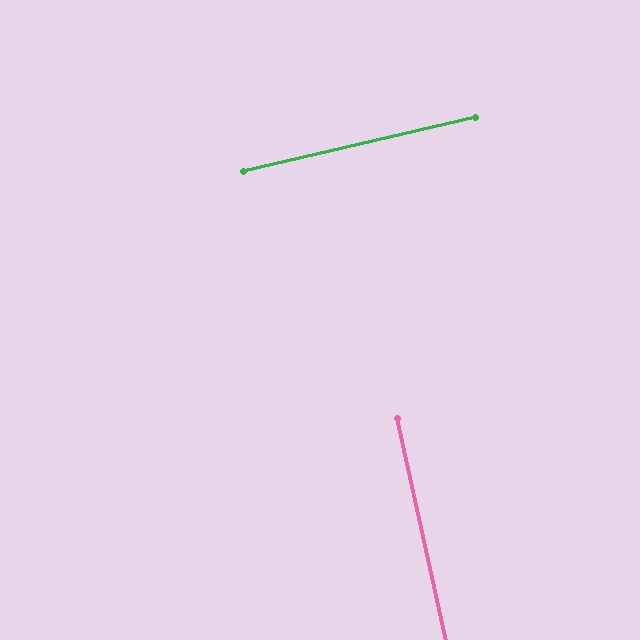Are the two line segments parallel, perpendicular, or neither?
Perpendicular — they meet at approximately 89°.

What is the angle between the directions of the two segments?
Approximately 89 degrees.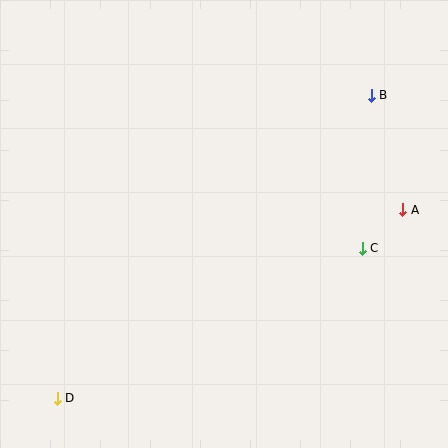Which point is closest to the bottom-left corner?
Point D is closest to the bottom-left corner.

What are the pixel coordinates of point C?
Point C is at (362, 248).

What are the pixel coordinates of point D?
Point D is at (57, 398).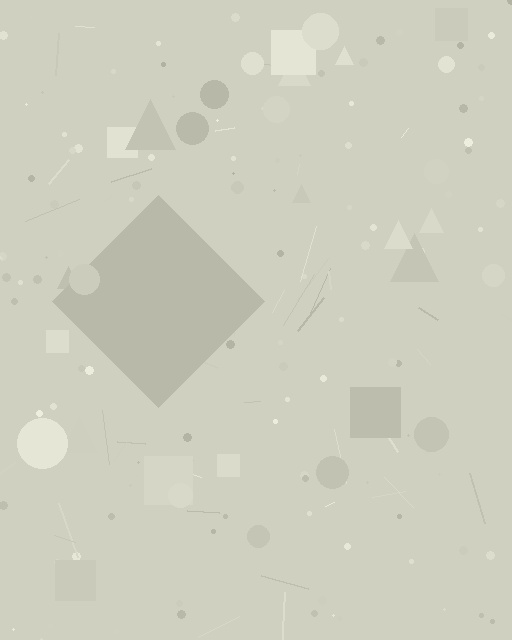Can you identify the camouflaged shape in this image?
The camouflaged shape is a diamond.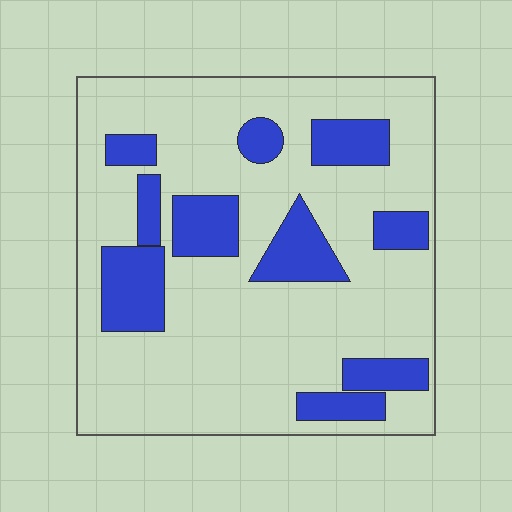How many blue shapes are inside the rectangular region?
10.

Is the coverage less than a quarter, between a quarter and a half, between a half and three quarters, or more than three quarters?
Less than a quarter.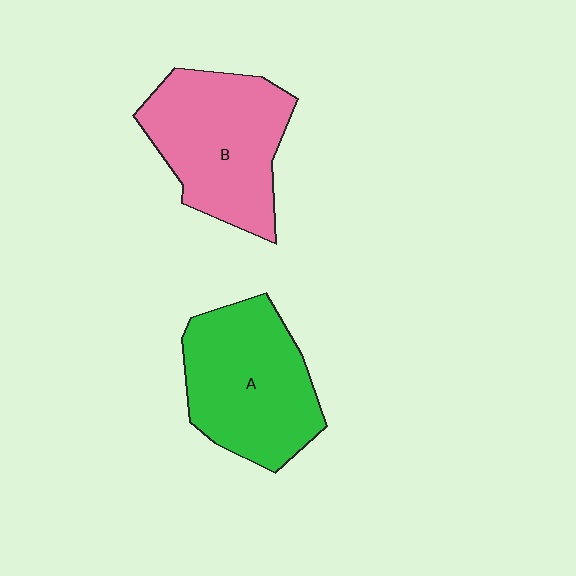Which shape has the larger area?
Shape B (pink).